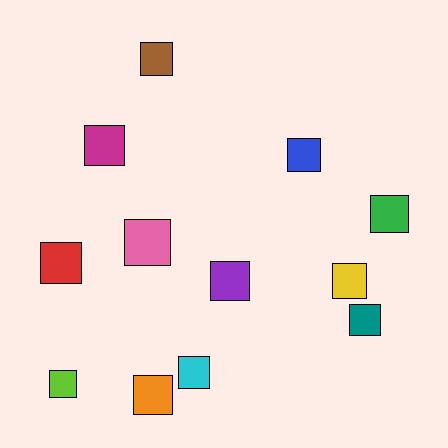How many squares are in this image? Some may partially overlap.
There are 12 squares.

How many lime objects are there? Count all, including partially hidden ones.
There is 1 lime object.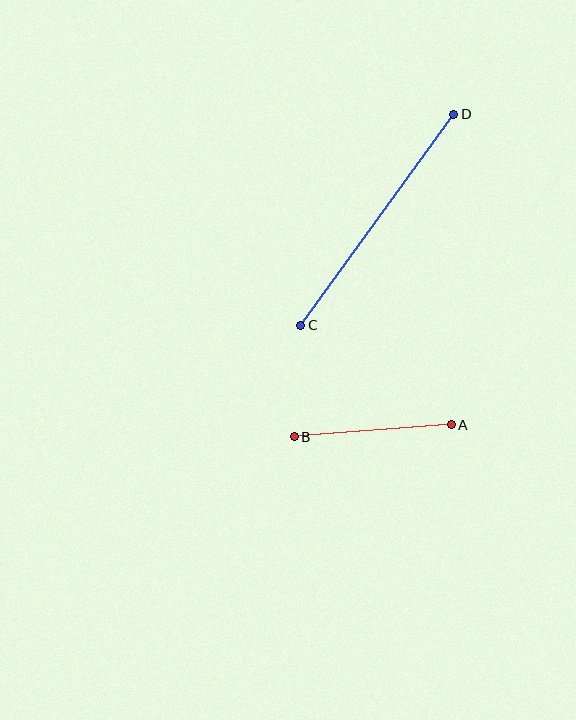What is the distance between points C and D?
The distance is approximately 261 pixels.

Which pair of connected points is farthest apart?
Points C and D are farthest apart.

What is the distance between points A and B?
The distance is approximately 157 pixels.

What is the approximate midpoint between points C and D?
The midpoint is at approximately (377, 220) pixels.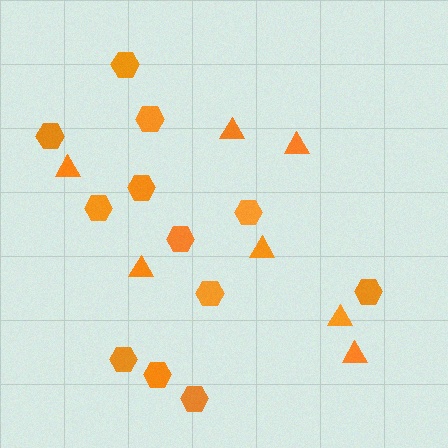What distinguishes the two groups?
There are 2 groups: one group of triangles (7) and one group of hexagons (12).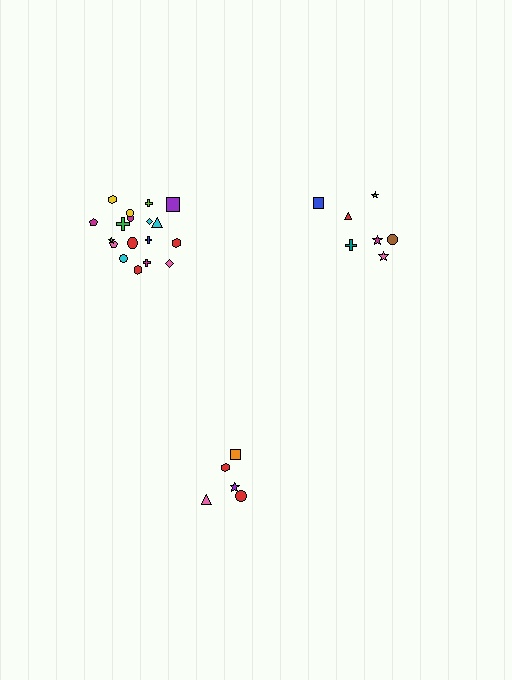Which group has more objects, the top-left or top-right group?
The top-left group.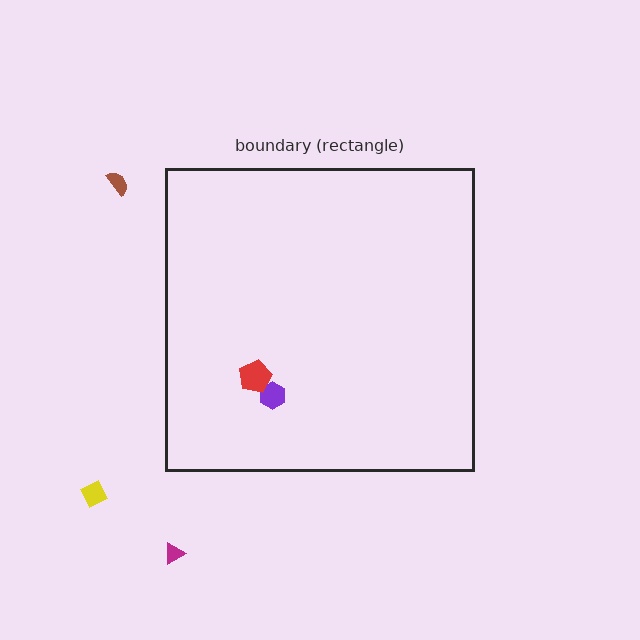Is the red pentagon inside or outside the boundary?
Inside.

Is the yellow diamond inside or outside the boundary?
Outside.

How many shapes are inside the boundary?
2 inside, 3 outside.